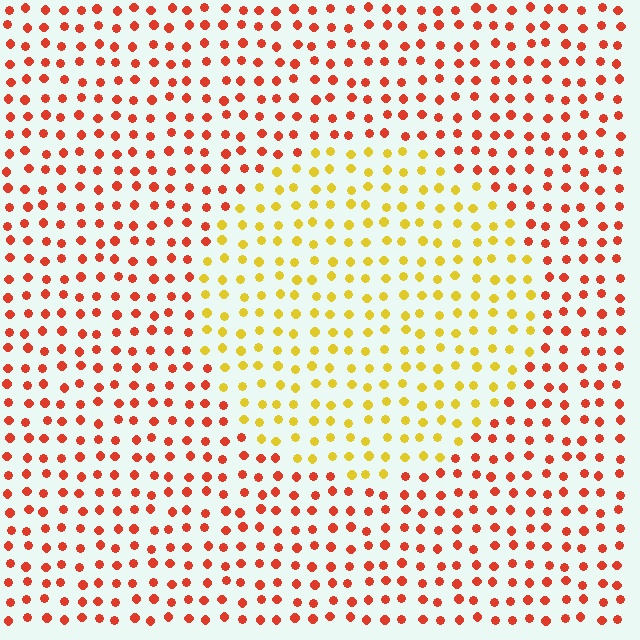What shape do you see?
I see a circle.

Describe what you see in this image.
The image is filled with small red elements in a uniform arrangement. A circle-shaped region is visible where the elements are tinted to a slightly different hue, forming a subtle color boundary.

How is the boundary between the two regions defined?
The boundary is defined purely by a slight shift in hue (about 47 degrees). Spacing, size, and orientation are identical on both sides.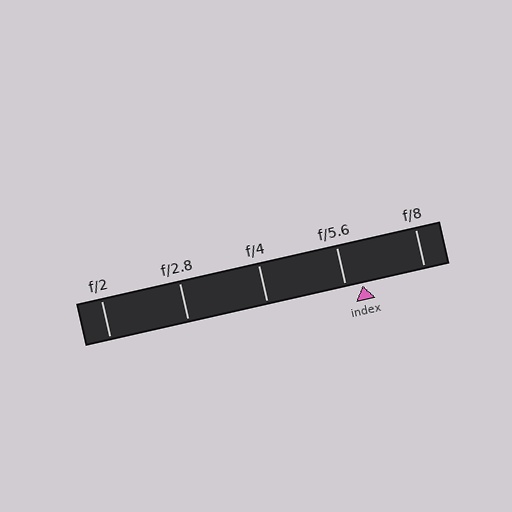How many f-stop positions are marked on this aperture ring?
There are 5 f-stop positions marked.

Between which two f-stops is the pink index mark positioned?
The index mark is between f/5.6 and f/8.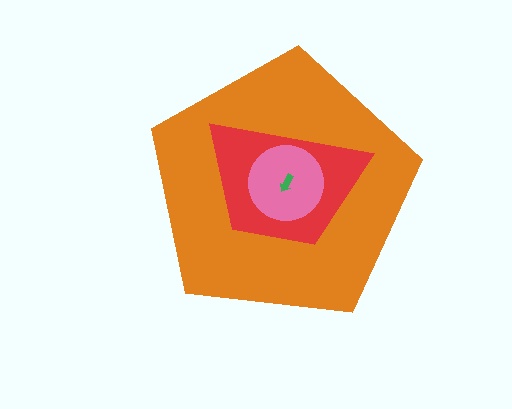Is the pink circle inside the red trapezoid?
Yes.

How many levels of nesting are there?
4.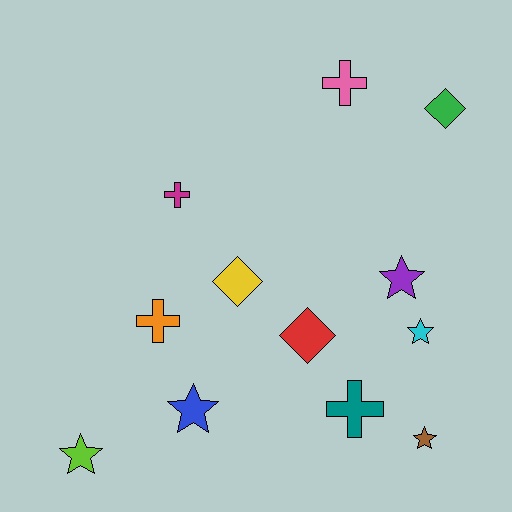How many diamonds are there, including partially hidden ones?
There are 3 diamonds.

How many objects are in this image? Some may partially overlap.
There are 12 objects.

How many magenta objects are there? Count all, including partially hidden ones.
There is 1 magenta object.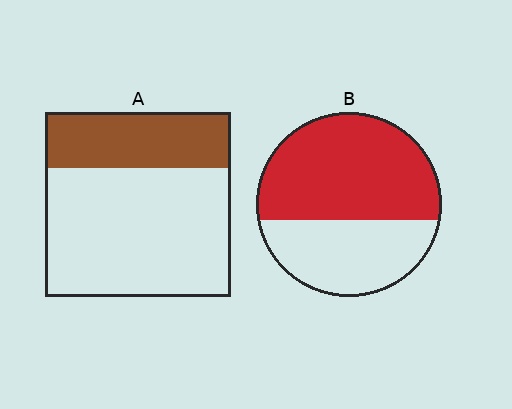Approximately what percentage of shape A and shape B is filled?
A is approximately 30% and B is approximately 60%.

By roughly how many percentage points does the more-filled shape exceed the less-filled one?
By roughly 30 percentage points (B over A).